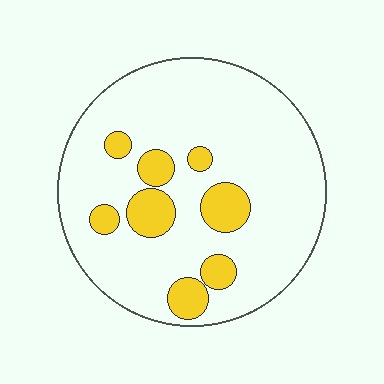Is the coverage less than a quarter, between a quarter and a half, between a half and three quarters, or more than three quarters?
Less than a quarter.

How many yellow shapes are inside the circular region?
8.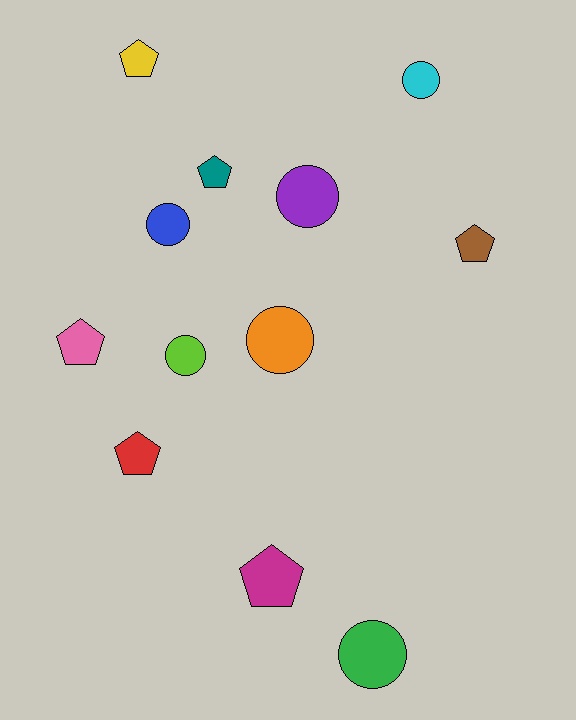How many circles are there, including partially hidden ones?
There are 6 circles.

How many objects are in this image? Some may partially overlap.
There are 12 objects.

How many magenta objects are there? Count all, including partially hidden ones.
There is 1 magenta object.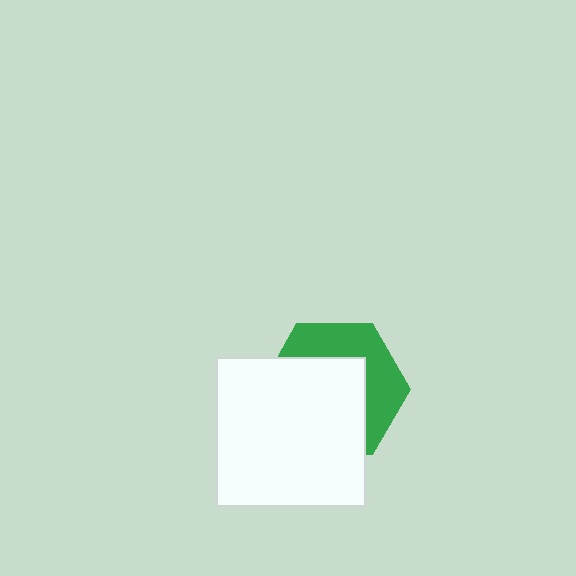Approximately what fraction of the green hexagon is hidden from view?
Roughly 59% of the green hexagon is hidden behind the white square.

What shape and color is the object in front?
The object in front is a white square.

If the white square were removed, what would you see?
You would see the complete green hexagon.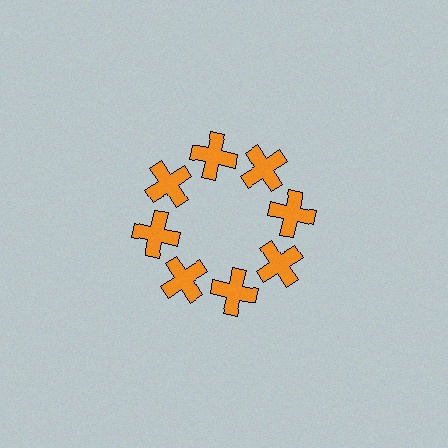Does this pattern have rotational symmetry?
Yes, this pattern has 8-fold rotational symmetry. It looks the same after rotating 45 degrees around the center.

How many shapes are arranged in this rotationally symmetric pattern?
There are 8 shapes, arranged in 8 groups of 1.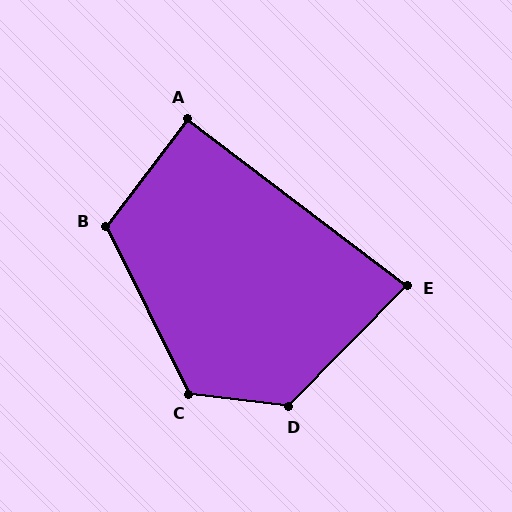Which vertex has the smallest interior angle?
E, at approximately 83 degrees.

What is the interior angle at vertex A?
Approximately 90 degrees (approximately right).